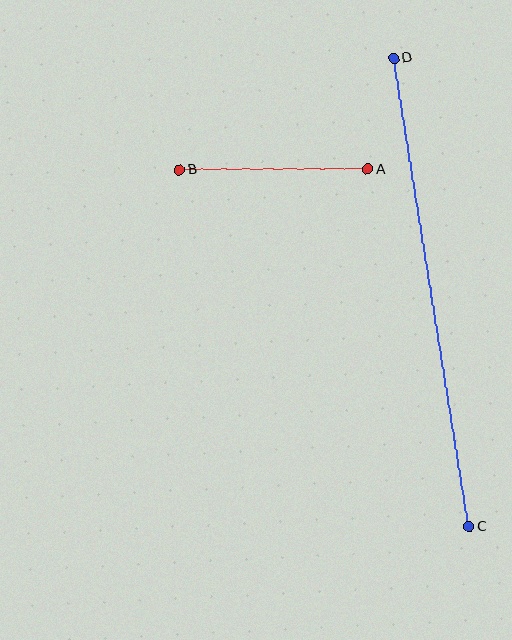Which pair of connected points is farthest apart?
Points C and D are farthest apart.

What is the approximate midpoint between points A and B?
The midpoint is at approximately (273, 170) pixels.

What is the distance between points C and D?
The distance is approximately 474 pixels.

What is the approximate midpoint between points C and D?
The midpoint is at approximately (431, 293) pixels.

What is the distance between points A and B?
The distance is approximately 188 pixels.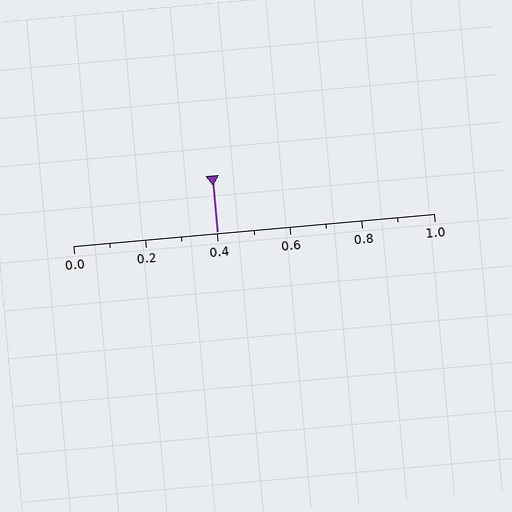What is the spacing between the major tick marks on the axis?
The major ticks are spaced 0.2 apart.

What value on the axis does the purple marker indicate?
The marker indicates approximately 0.4.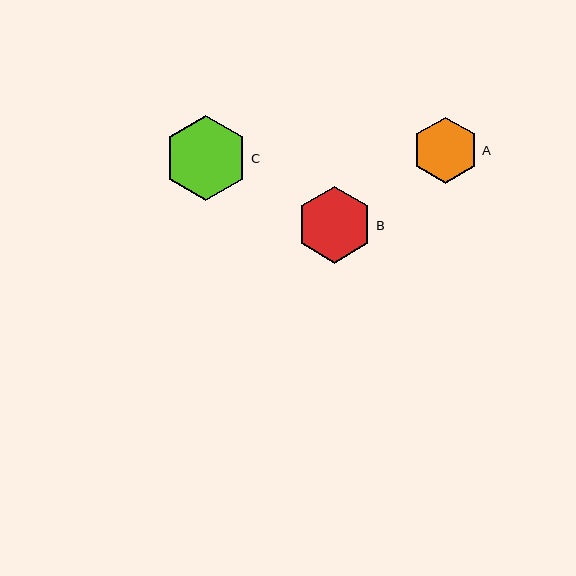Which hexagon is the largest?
Hexagon C is the largest with a size of approximately 84 pixels.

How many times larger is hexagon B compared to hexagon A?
Hexagon B is approximately 1.2 times the size of hexagon A.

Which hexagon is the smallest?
Hexagon A is the smallest with a size of approximately 66 pixels.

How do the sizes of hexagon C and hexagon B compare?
Hexagon C and hexagon B are approximately the same size.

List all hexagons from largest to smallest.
From largest to smallest: C, B, A.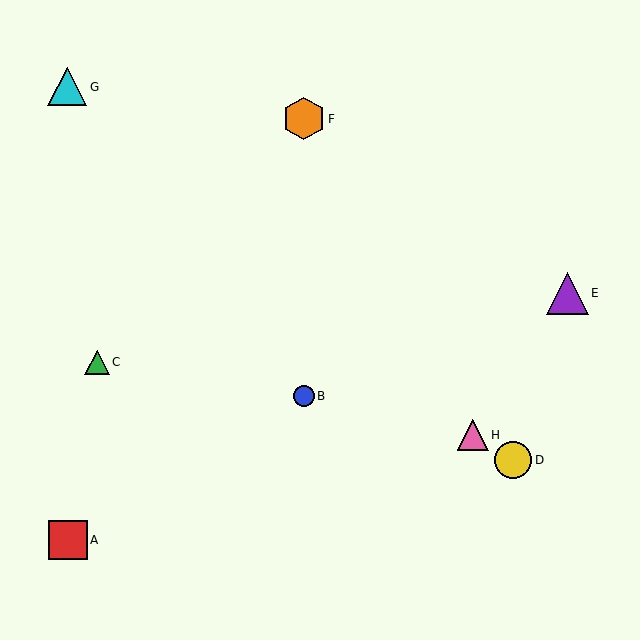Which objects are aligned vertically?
Objects B, F are aligned vertically.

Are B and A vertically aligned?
No, B is at x≈304 and A is at x≈68.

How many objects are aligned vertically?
2 objects (B, F) are aligned vertically.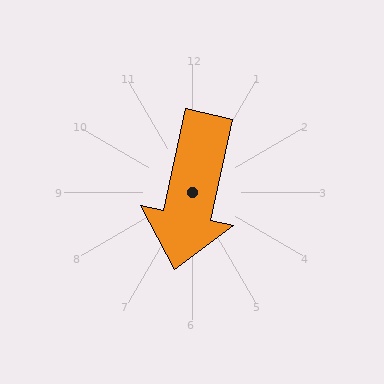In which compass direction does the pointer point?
South.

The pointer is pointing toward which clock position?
Roughly 6 o'clock.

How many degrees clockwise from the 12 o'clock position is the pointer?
Approximately 192 degrees.